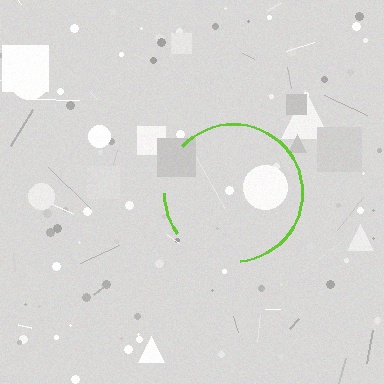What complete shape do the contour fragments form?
The contour fragments form a circle.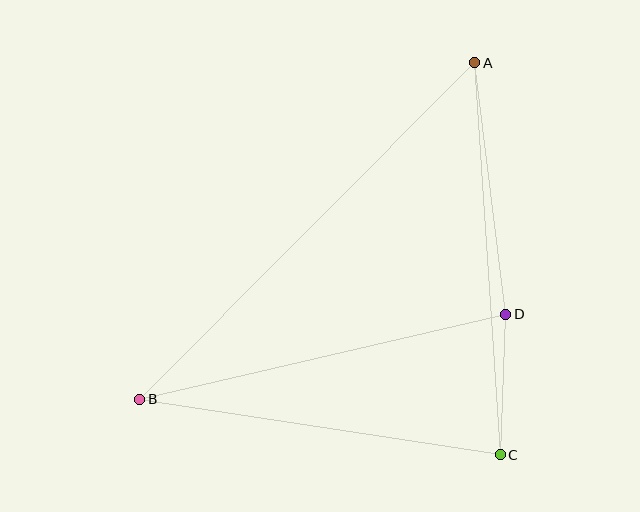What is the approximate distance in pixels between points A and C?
The distance between A and C is approximately 393 pixels.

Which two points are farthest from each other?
Points A and B are farthest from each other.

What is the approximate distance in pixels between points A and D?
The distance between A and D is approximately 253 pixels.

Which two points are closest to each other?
Points C and D are closest to each other.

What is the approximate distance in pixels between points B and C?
The distance between B and C is approximately 365 pixels.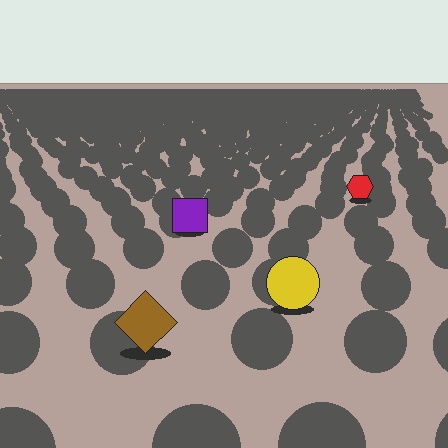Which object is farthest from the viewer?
The red hexagon is farthest from the viewer. It appears smaller and the ground texture around it is denser.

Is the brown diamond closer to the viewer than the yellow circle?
Yes. The brown diamond is closer — you can tell from the texture gradient: the ground texture is coarser near it.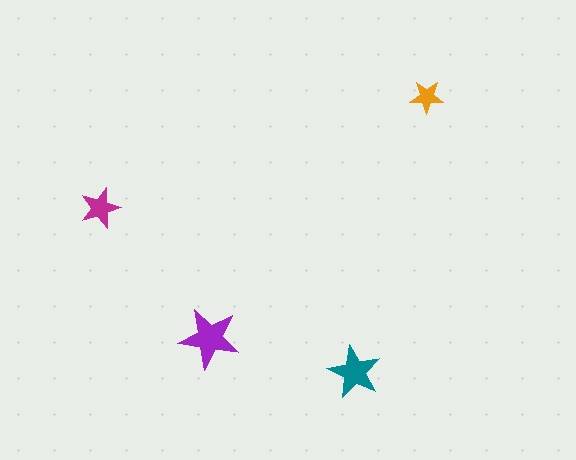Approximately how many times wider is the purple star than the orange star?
About 2 times wider.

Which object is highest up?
The orange star is topmost.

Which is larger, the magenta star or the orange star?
The magenta one.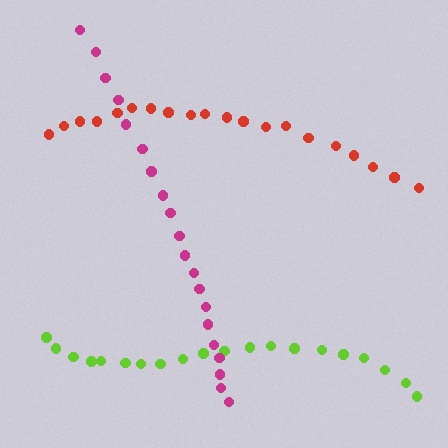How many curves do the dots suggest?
There are 3 distinct paths.